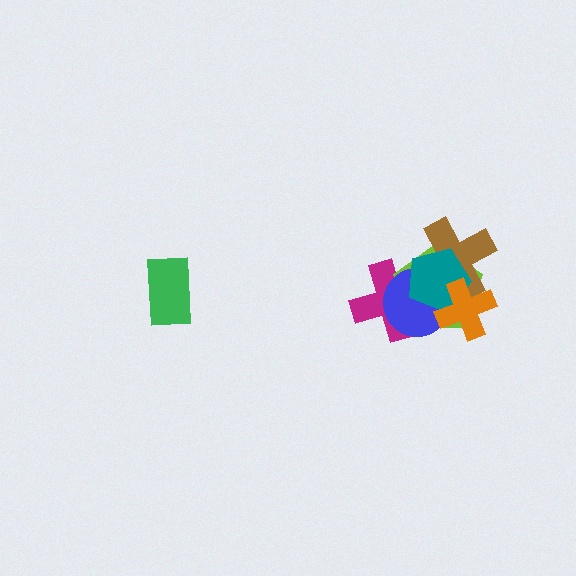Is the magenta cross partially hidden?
Yes, it is partially covered by another shape.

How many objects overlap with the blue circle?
5 objects overlap with the blue circle.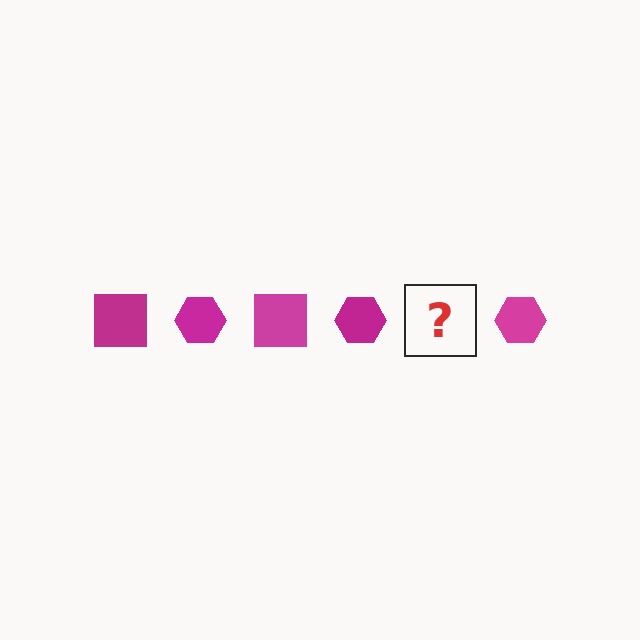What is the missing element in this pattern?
The missing element is a magenta square.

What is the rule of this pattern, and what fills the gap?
The rule is that the pattern cycles through square, hexagon shapes in magenta. The gap should be filled with a magenta square.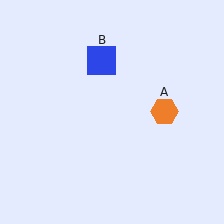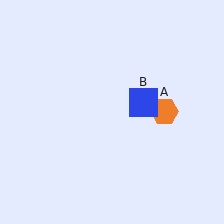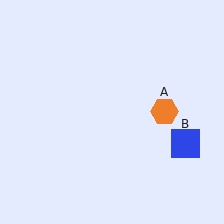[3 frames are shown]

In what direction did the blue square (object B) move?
The blue square (object B) moved down and to the right.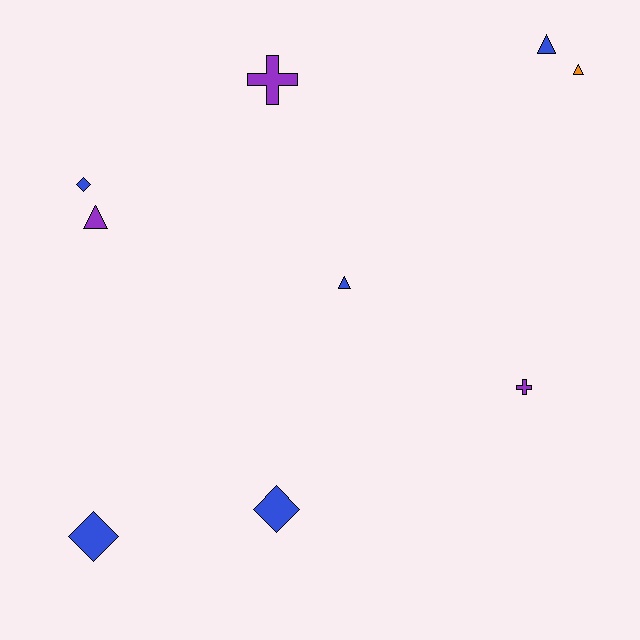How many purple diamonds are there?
There are no purple diamonds.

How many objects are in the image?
There are 9 objects.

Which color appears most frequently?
Blue, with 5 objects.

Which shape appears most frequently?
Triangle, with 4 objects.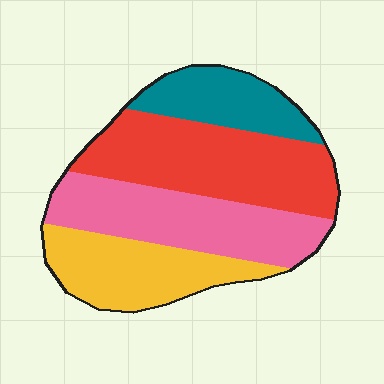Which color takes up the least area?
Teal, at roughly 15%.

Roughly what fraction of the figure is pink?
Pink covers around 30% of the figure.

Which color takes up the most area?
Red, at roughly 35%.